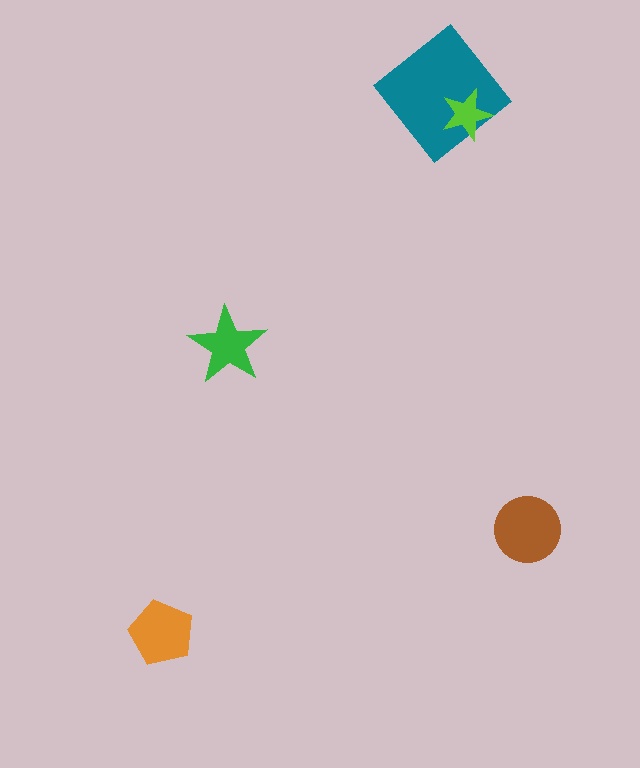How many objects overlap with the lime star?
1 object overlaps with the lime star.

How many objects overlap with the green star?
0 objects overlap with the green star.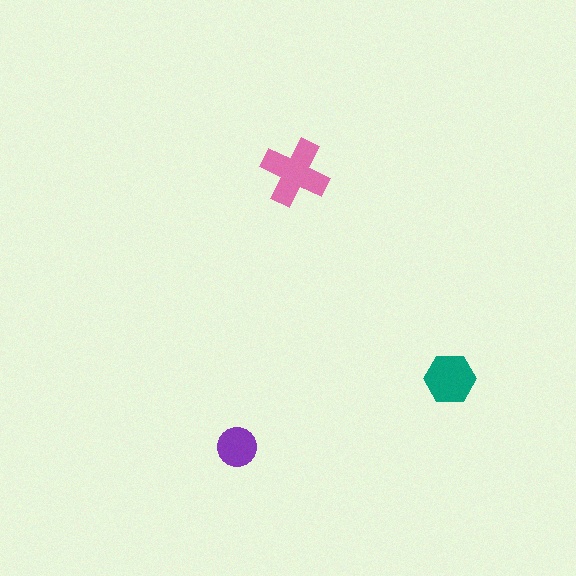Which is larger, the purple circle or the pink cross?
The pink cross.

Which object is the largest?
The pink cross.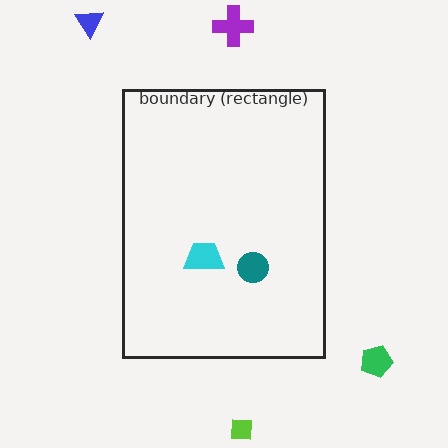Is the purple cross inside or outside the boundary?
Outside.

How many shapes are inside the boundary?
2 inside, 4 outside.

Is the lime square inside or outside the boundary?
Outside.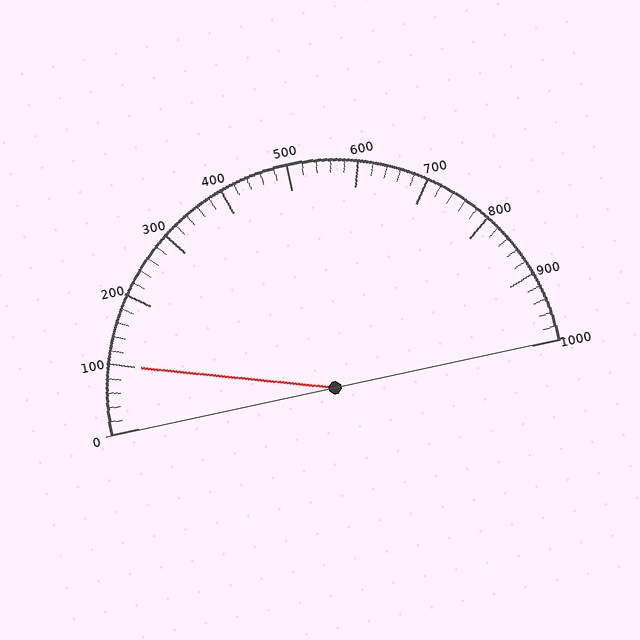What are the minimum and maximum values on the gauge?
The gauge ranges from 0 to 1000.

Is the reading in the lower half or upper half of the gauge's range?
The reading is in the lower half of the range (0 to 1000).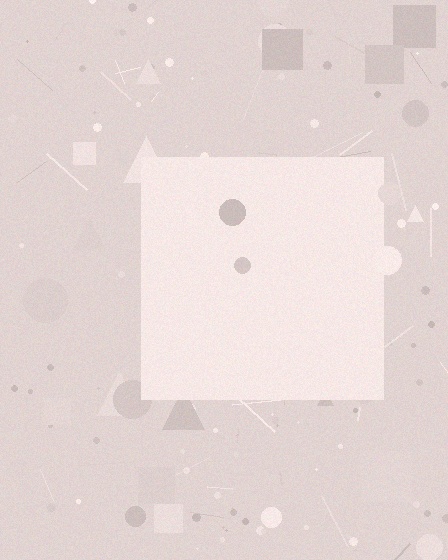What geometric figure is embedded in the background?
A square is embedded in the background.